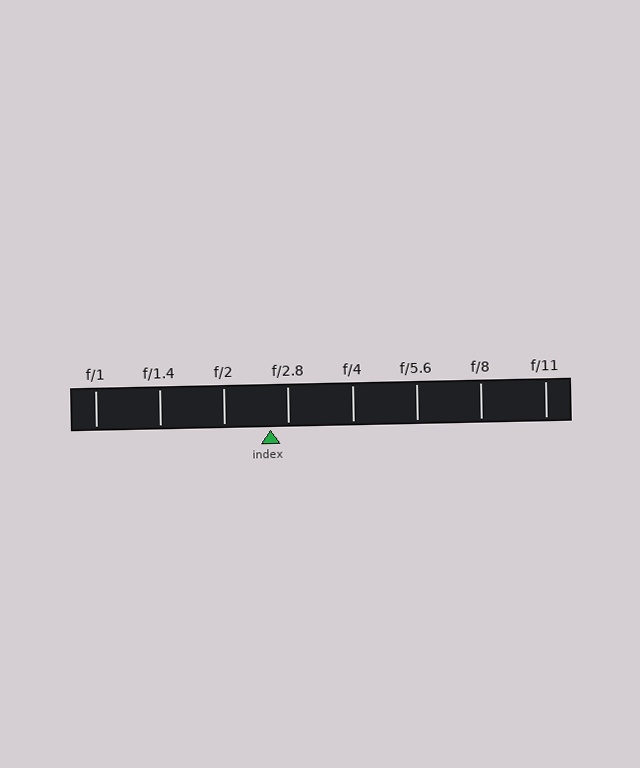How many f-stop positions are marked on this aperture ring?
There are 8 f-stop positions marked.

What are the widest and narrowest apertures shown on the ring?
The widest aperture shown is f/1 and the narrowest is f/11.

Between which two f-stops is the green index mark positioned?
The index mark is between f/2 and f/2.8.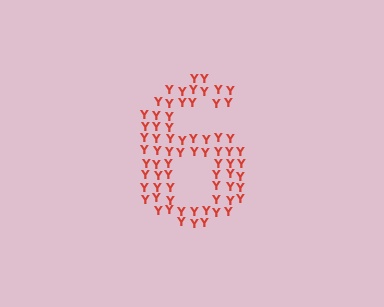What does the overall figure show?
The overall figure shows the digit 6.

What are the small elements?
The small elements are letter Y's.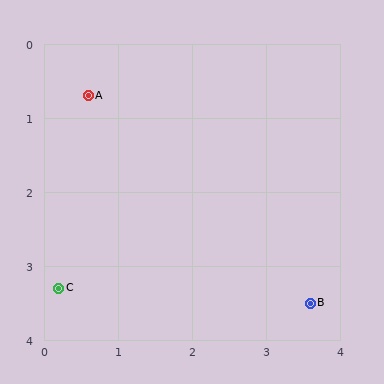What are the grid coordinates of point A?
Point A is at approximately (0.6, 0.7).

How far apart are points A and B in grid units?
Points A and B are about 4.1 grid units apart.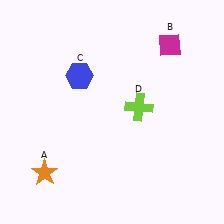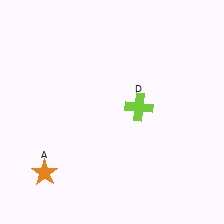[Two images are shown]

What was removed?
The blue hexagon (C), the magenta diamond (B) were removed in Image 2.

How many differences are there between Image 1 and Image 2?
There are 2 differences between the two images.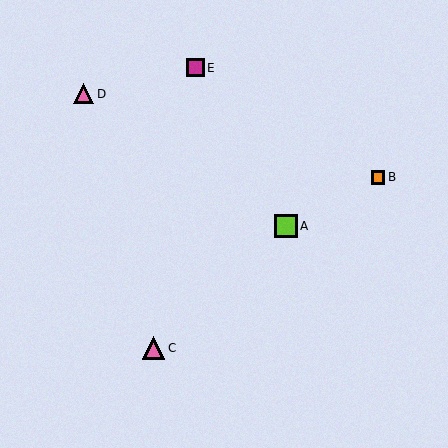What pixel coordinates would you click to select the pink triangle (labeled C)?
Click at (153, 348) to select the pink triangle C.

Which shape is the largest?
The lime square (labeled A) is the largest.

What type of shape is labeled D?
Shape D is a pink triangle.